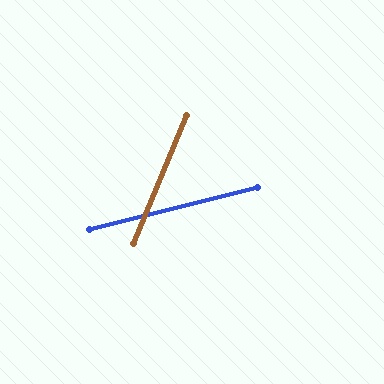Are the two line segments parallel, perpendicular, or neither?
Neither parallel nor perpendicular — they differ by about 54°.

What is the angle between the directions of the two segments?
Approximately 54 degrees.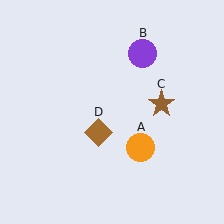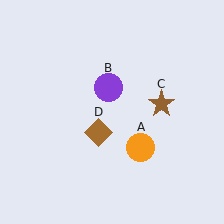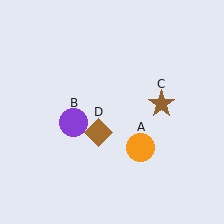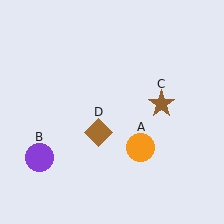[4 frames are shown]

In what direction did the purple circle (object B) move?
The purple circle (object B) moved down and to the left.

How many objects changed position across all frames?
1 object changed position: purple circle (object B).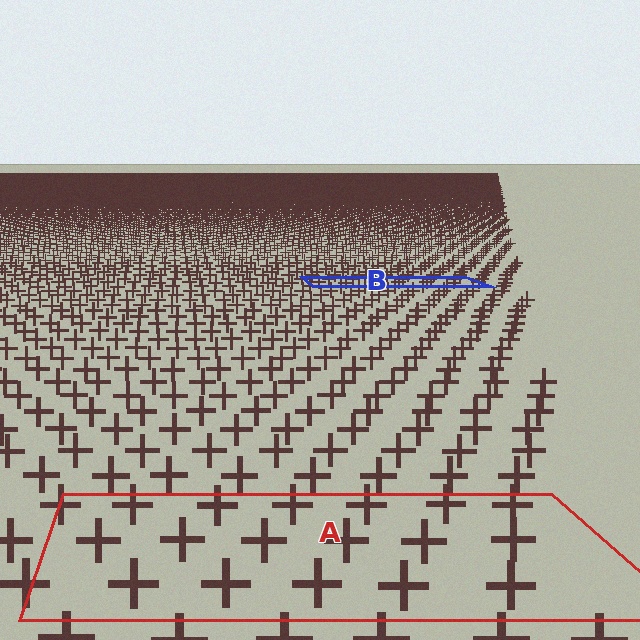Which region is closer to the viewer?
Region A is closer. The texture elements there are larger and more spread out.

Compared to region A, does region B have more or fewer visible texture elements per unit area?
Region B has more texture elements per unit area — they are packed more densely because it is farther away.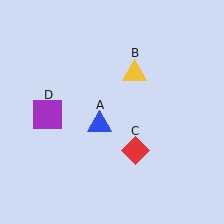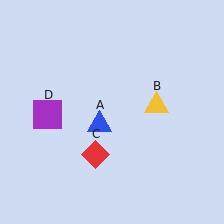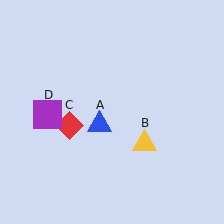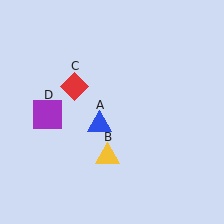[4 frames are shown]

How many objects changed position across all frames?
2 objects changed position: yellow triangle (object B), red diamond (object C).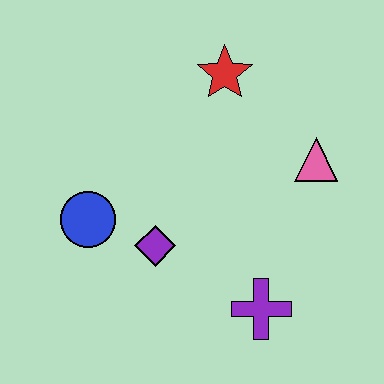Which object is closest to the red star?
The pink triangle is closest to the red star.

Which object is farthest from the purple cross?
The red star is farthest from the purple cross.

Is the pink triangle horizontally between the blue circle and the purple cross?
No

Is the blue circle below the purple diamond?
No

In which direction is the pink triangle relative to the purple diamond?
The pink triangle is to the right of the purple diamond.